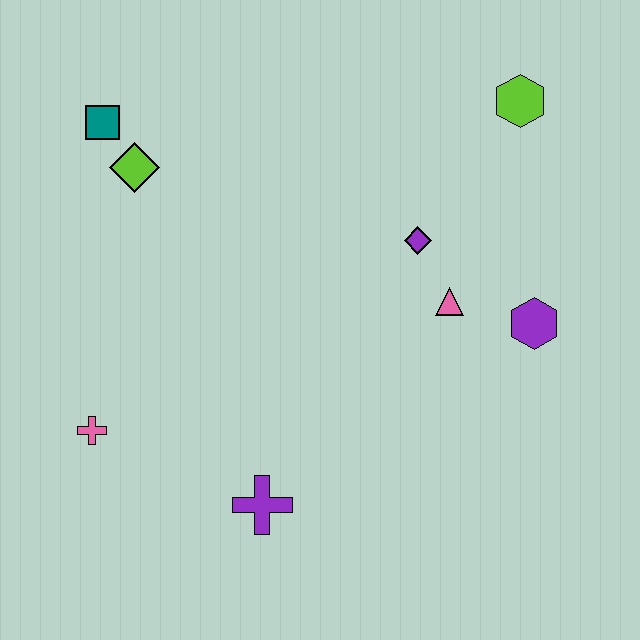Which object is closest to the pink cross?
The purple cross is closest to the pink cross.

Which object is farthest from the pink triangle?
The teal square is farthest from the pink triangle.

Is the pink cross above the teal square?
No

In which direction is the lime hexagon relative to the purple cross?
The lime hexagon is above the purple cross.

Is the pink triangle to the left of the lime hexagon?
Yes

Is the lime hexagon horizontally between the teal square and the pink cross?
No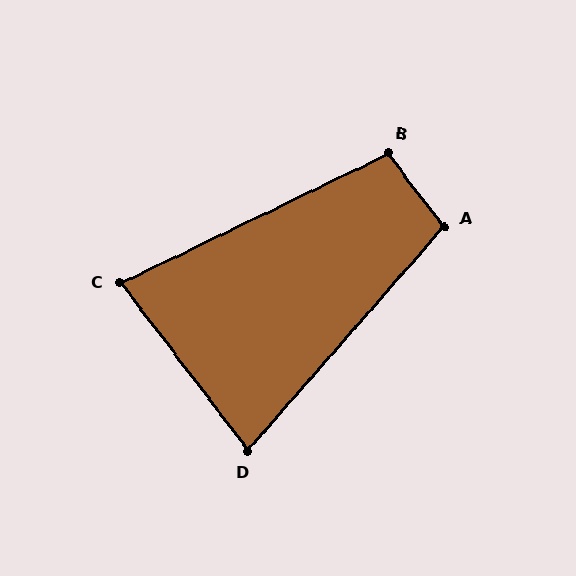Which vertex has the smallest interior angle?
D, at approximately 79 degrees.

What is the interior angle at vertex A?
Approximately 101 degrees (obtuse).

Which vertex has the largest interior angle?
B, at approximately 101 degrees.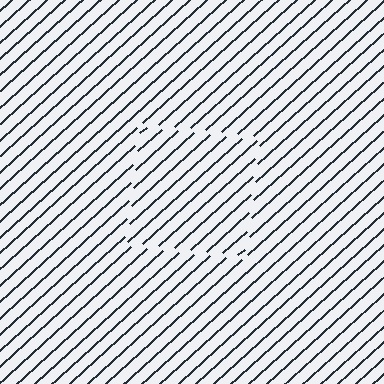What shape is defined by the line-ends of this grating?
An illusory square. The interior of the shape contains the same grating, shifted by half a period — the contour is defined by the phase discontinuity where line-ends from the inner and outer gratings abut.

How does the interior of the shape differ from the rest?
The interior of the shape contains the same grating, shifted by half a period — the contour is defined by the phase discontinuity where line-ends from the inner and outer gratings abut.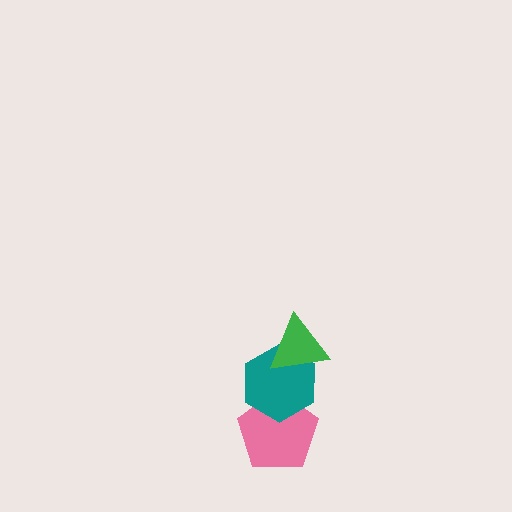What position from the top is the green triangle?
The green triangle is 1st from the top.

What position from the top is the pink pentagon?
The pink pentagon is 3rd from the top.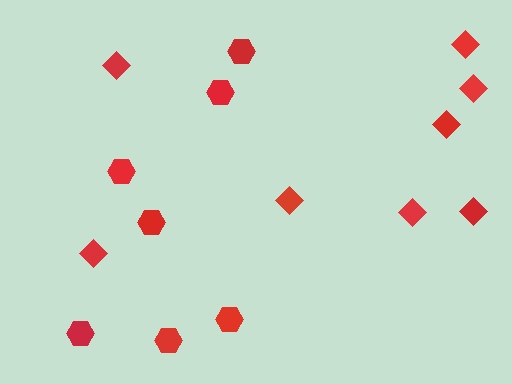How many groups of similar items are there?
There are 2 groups: one group of diamonds (8) and one group of hexagons (7).